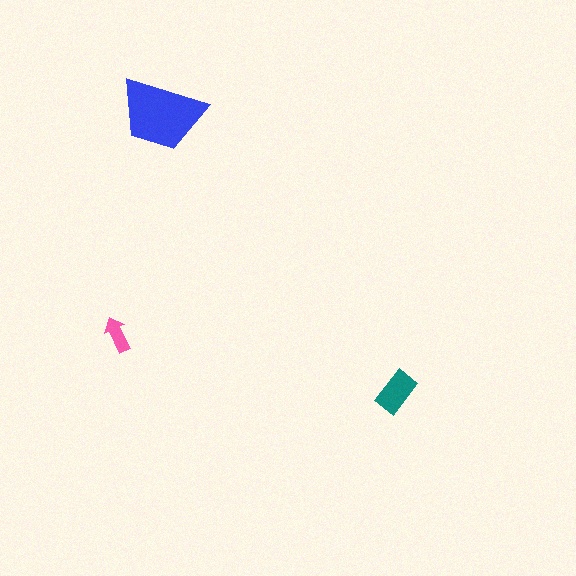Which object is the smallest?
The pink arrow.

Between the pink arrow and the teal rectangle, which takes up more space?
The teal rectangle.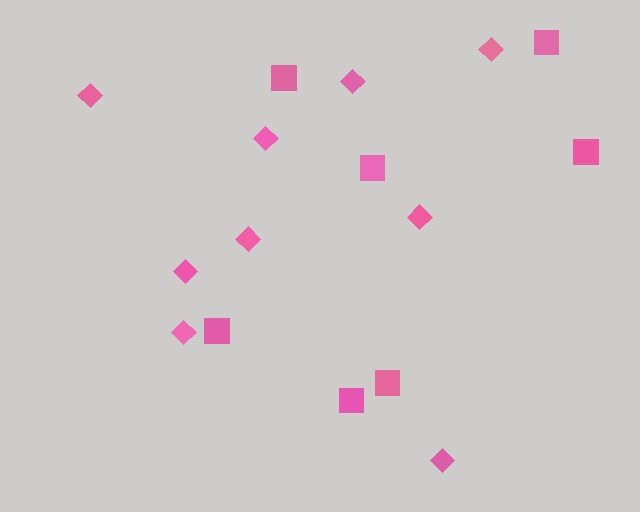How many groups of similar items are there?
There are 2 groups: one group of squares (7) and one group of diamonds (9).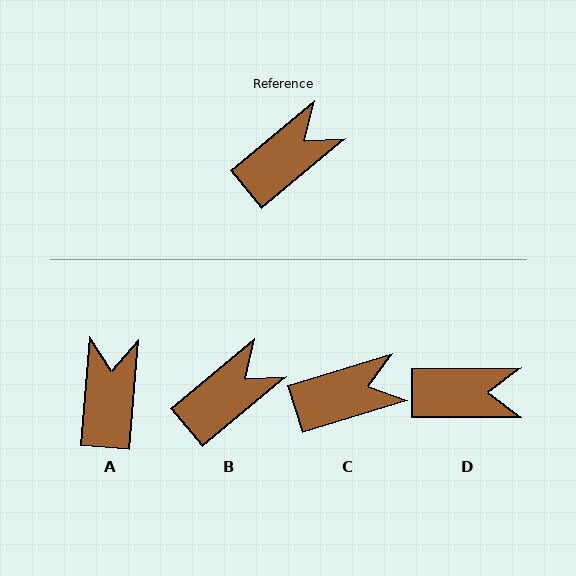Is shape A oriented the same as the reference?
No, it is off by about 46 degrees.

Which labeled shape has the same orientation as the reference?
B.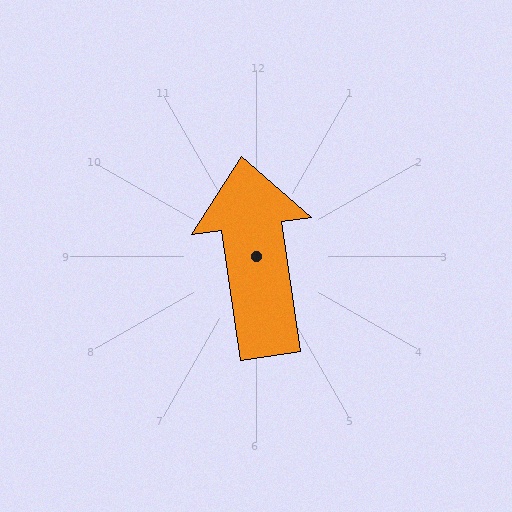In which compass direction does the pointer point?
North.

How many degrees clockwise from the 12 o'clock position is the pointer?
Approximately 351 degrees.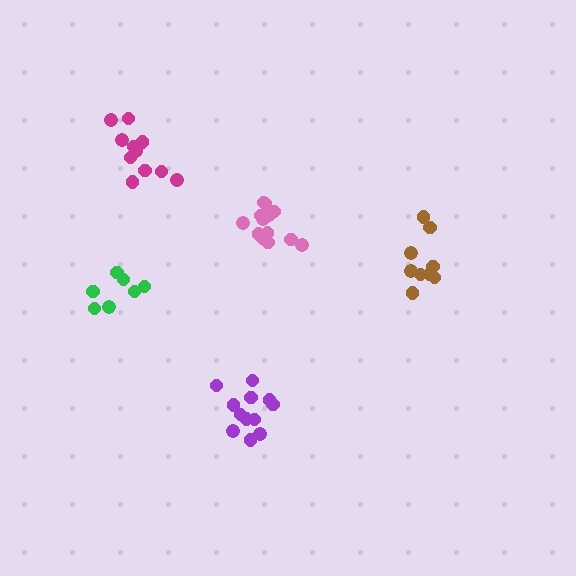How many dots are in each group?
Group 1: 7 dots, Group 2: 9 dots, Group 3: 13 dots, Group 4: 11 dots, Group 5: 12 dots (52 total).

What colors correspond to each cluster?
The clusters are colored: green, brown, pink, magenta, purple.